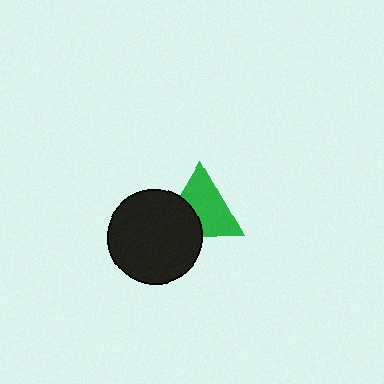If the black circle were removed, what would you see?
You would see the complete green triangle.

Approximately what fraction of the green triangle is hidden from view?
Roughly 34% of the green triangle is hidden behind the black circle.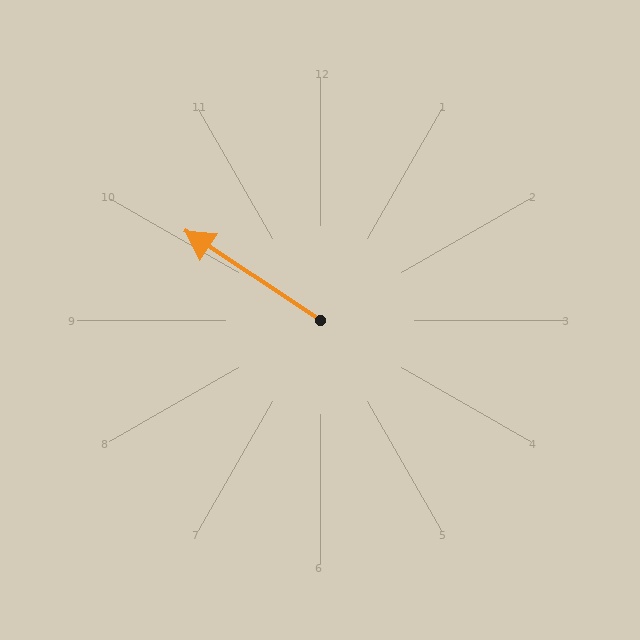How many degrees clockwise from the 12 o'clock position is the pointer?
Approximately 303 degrees.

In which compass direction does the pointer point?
Northwest.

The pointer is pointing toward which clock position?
Roughly 10 o'clock.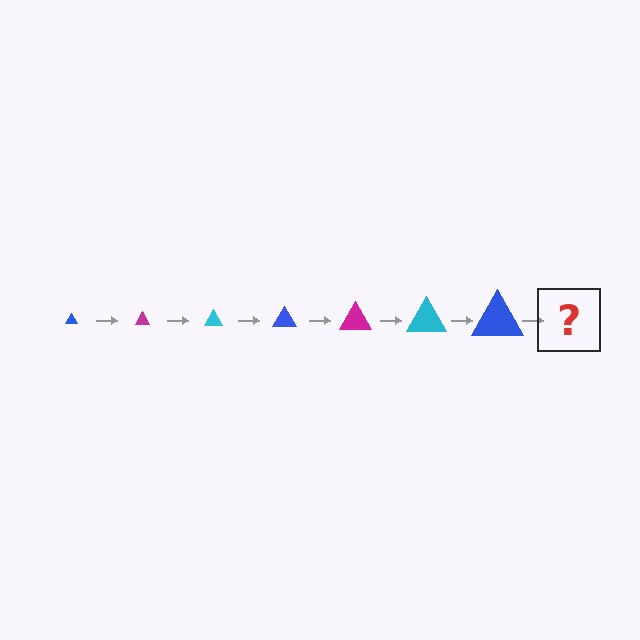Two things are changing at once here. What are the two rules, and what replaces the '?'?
The two rules are that the triangle grows larger each step and the color cycles through blue, magenta, and cyan. The '?' should be a magenta triangle, larger than the previous one.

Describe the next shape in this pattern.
It should be a magenta triangle, larger than the previous one.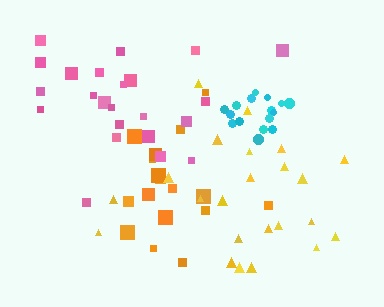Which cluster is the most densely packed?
Cyan.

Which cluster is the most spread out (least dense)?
Pink.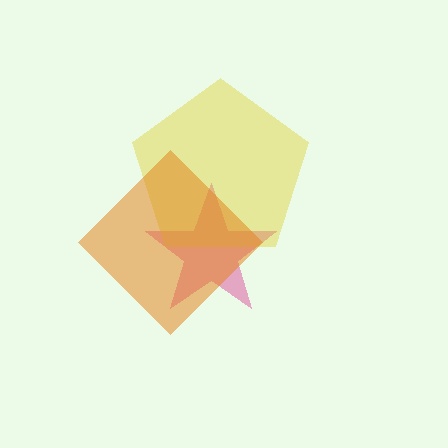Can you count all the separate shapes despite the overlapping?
Yes, there are 3 separate shapes.